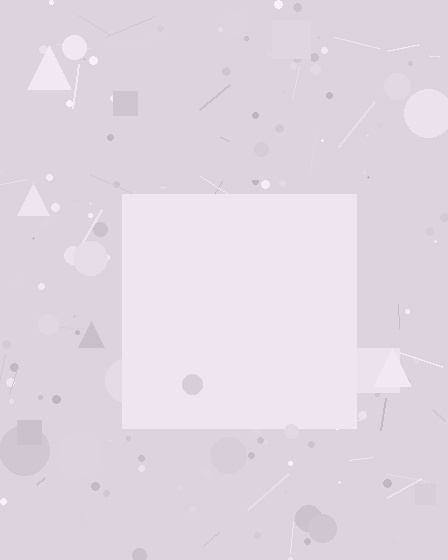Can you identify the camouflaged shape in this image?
The camouflaged shape is a square.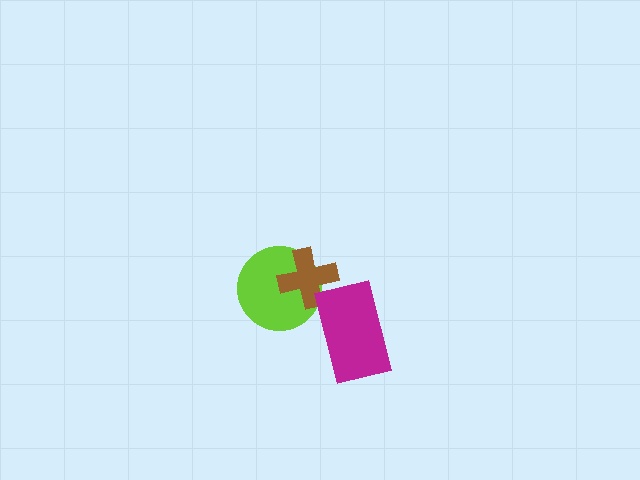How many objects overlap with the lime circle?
1 object overlaps with the lime circle.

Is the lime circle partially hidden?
Yes, it is partially covered by another shape.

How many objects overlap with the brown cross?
1 object overlaps with the brown cross.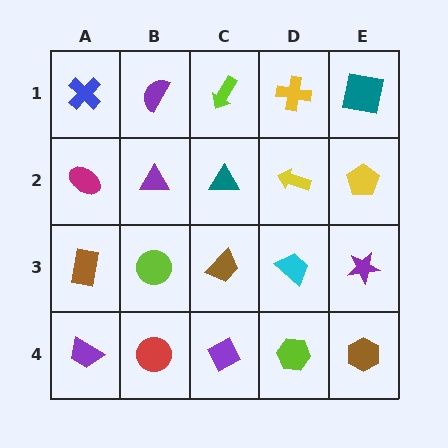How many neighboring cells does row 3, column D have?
4.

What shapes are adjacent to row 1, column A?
A magenta ellipse (row 2, column A), a purple semicircle (row 1, column B).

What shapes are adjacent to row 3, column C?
A teal triangle (row 2, column C), a purple diamond (row 4, column C), a lime circle (row 3, column B), a cyan trapezoid (row 3, column D).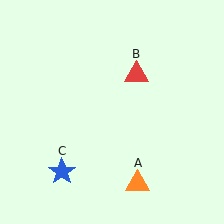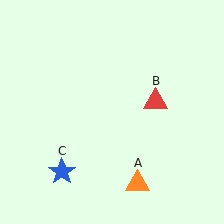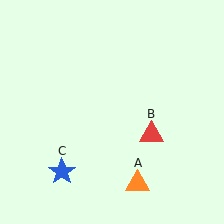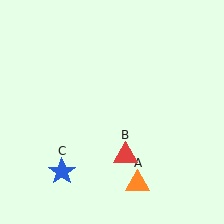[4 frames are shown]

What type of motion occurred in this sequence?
The red triangle (object B) rotated clockwise around the center of the scene.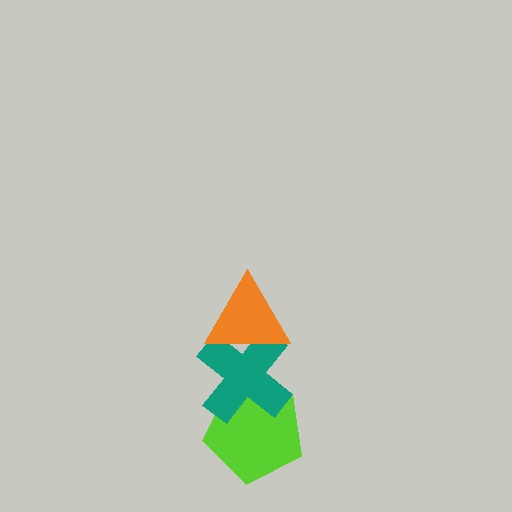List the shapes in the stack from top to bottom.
From top to bottom: the orange triangle, the teal cross, the lime pentagon.